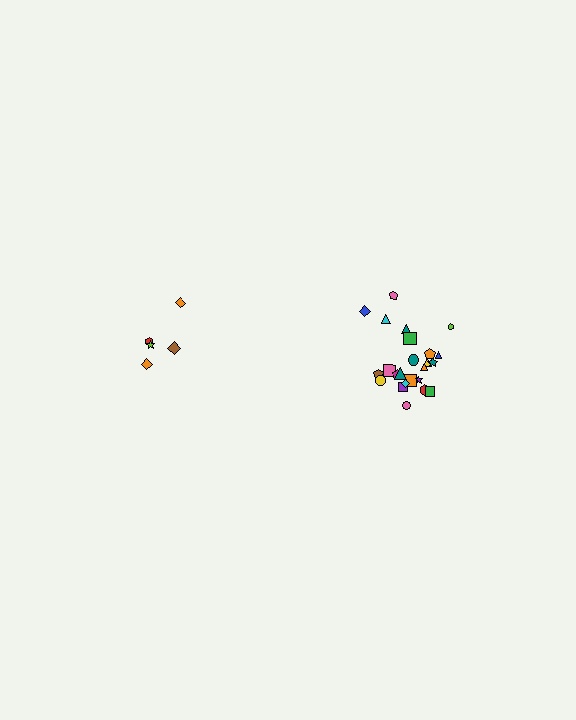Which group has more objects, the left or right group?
The right group.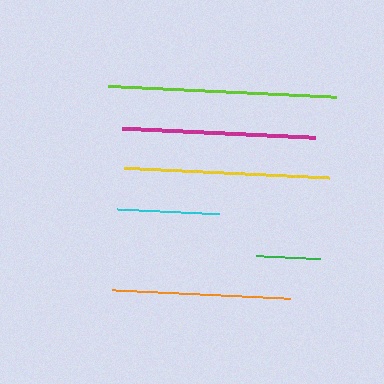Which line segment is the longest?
The lime line is the longest at approximately 228 pixels.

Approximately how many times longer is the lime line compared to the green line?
The lime line is approximately 3.5 times the length of the green line.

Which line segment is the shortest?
The green line is the shortest at approximately 65 pixels.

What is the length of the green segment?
The green segment is approximately 65 pixels long.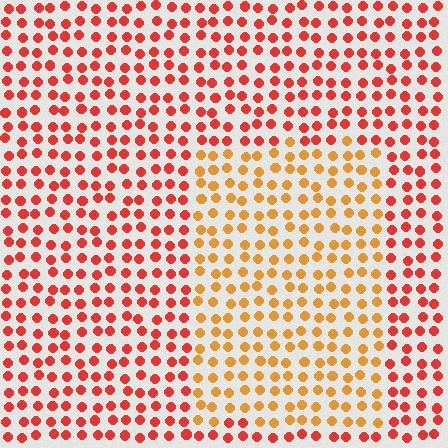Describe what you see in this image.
The image is filled with small red elements in a uniform arrangement. A rectangle-shaped region is visible where the elements are tinted to a slightly different hue, forming a subtle color boundary.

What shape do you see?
I see a rectangle.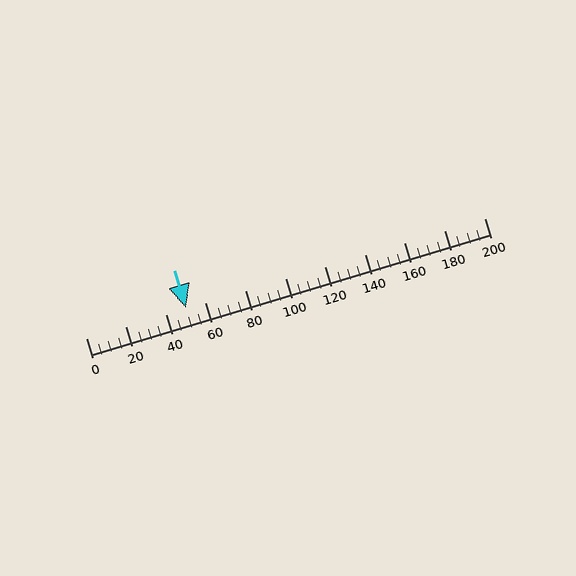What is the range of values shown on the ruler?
The ruler shows values from 0 to 200.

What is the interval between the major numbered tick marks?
The major tick marks are spaced 20 units apart.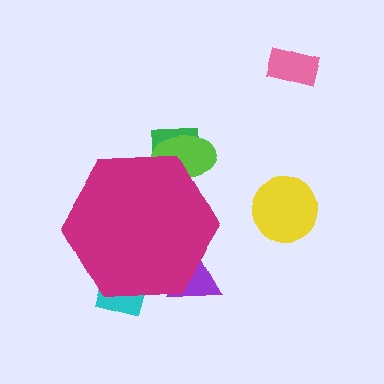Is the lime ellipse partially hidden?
Yes, the lime ellipse is partially hidden behind the magenta hexagon.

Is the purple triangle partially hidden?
Yes, the purple triangle is partially hidden behind the magenta hexagon.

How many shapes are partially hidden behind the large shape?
4 shapes are partially hidden.